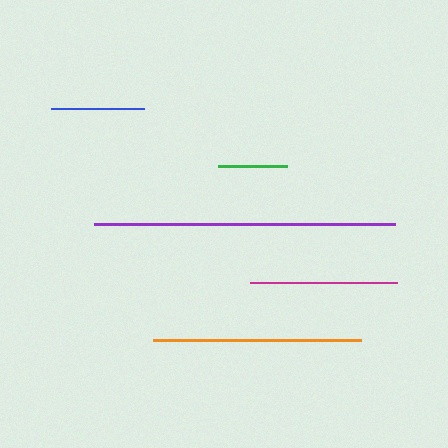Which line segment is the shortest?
The green line is the shortest at approximately 69 pixels.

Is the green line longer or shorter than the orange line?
The orange line is longer than the green line.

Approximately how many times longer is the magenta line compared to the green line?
The magenta line is approximately 2.1 times the length of the green line.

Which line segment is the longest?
The purple line is the longest at approximately 301 pixels.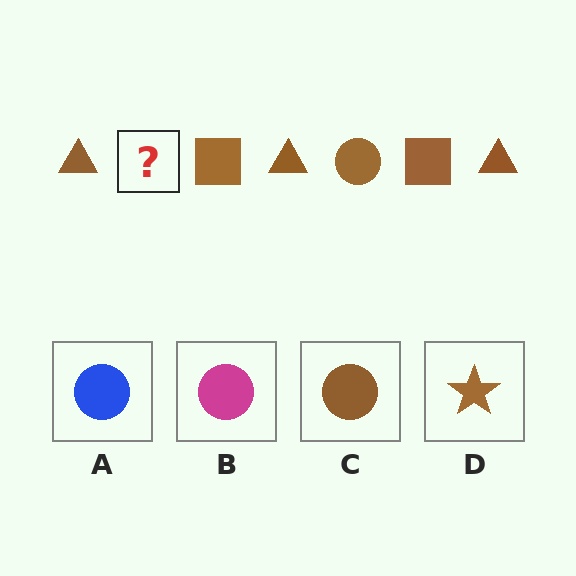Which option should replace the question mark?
Option C.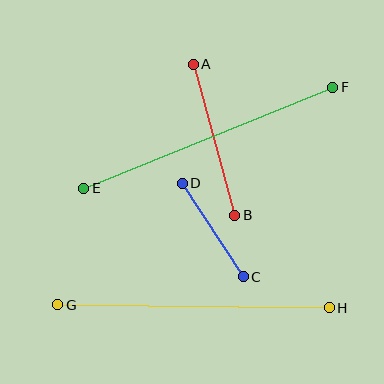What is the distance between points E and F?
The distance is approximately 269 pixels.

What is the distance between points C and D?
The distance is approximately 111 pixels.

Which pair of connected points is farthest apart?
Points G and H are farthest apart.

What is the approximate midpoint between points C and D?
The midpoint is at approximately (213, 230) pixels.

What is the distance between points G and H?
The distance is approximately 272 pixels.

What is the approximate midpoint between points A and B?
The midpoint is at approximately (214, 140) pixels.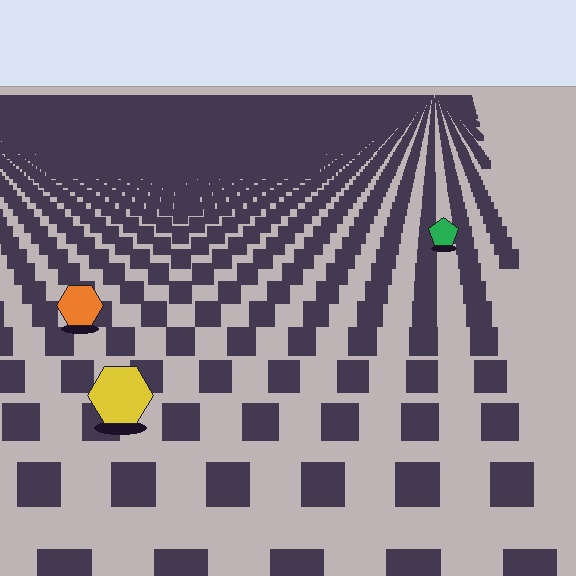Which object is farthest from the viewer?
The green pentagon is farthest from the viewer. It appears smaller and the ground texture around it is denser.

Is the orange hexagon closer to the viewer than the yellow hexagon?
No. The yellow hexagon is closer — you can tell from the texture gradient: the ground texture is coarser near it.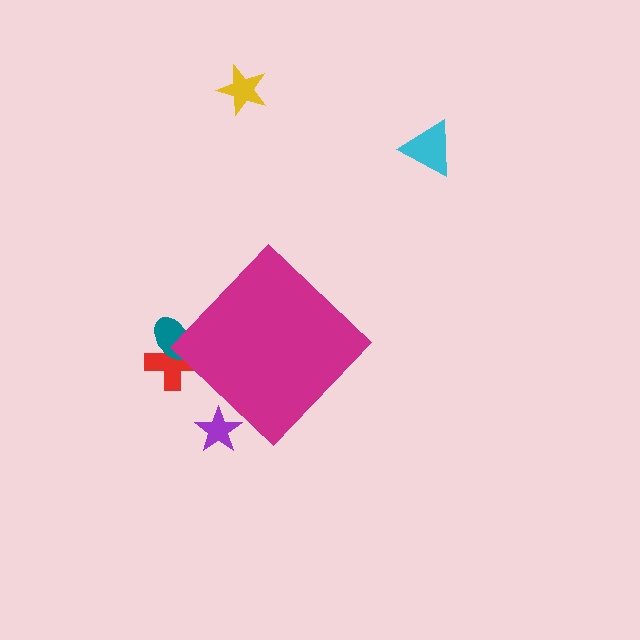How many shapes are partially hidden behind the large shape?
3 shapes are partially hidden.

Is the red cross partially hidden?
Yes, the red cross is partially hidden behind the magenta diamond.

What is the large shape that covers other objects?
A magenta diamond.